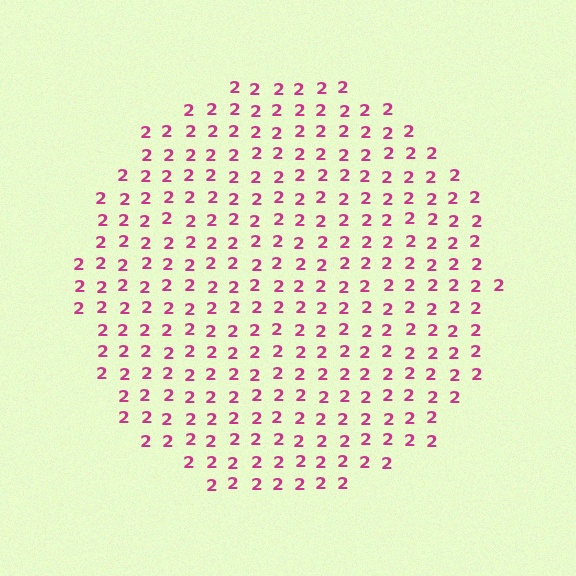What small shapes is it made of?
It is made of small digit 2's.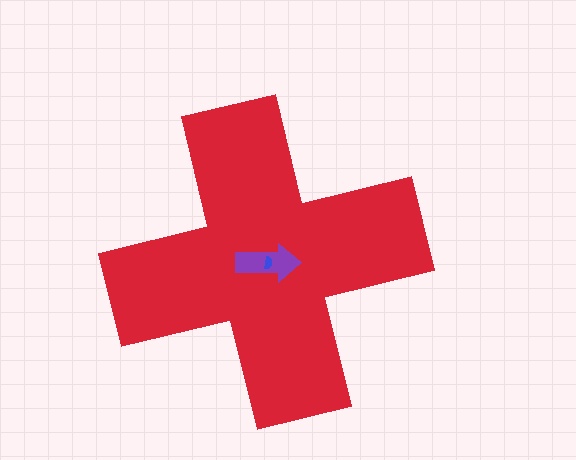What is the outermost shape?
The red cross.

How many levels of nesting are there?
3.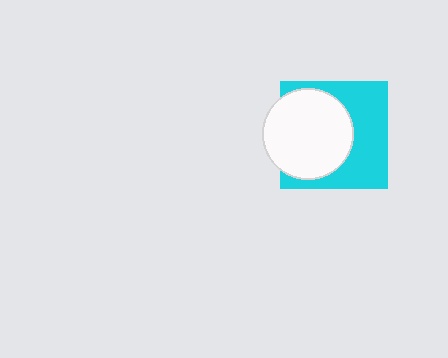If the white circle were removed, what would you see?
You would see the complete cyan square.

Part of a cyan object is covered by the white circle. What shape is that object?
It is a square.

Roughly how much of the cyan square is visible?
About half of it is visible (roughly 51%).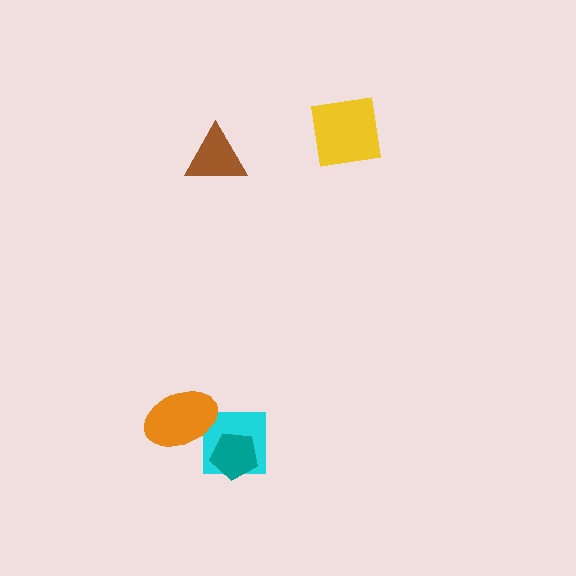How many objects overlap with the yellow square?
0 objects overlap with the yellow square.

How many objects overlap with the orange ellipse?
1 object overlaps with the orange ellipse.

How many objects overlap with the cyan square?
2 objects overlap with the cyan square.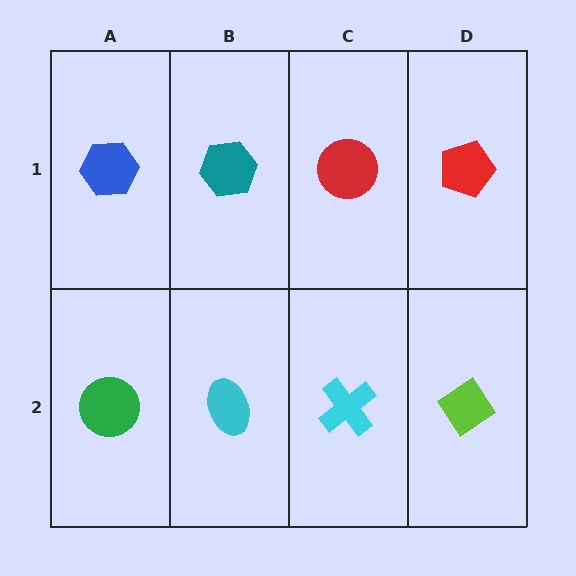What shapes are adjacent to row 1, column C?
A cyan cross (row 2, column C), a teal hexagon (row 1, column B), a red pentagon (row 1, column D).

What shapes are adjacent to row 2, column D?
A red pentagon (row 1, column D), a cyan cross (row 2, column C).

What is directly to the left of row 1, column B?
A blue hexagon.